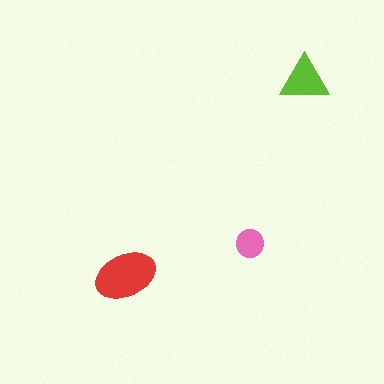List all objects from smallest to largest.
The pink circle, the lime triangle, the red ellipse.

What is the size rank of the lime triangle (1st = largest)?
2nd.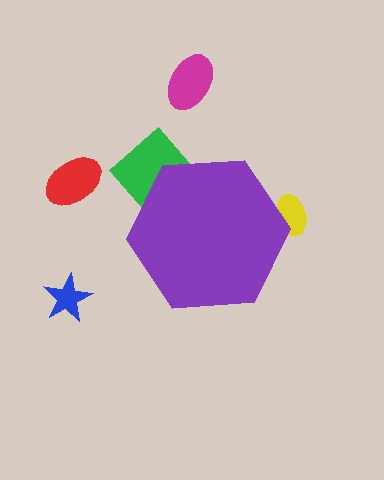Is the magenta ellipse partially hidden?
No, the magenta ellipse is fully visible.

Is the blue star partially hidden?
No, the blue star is fully visible.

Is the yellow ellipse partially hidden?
Yes, the yellow ellipse is partially hidden behind the purple hexagon.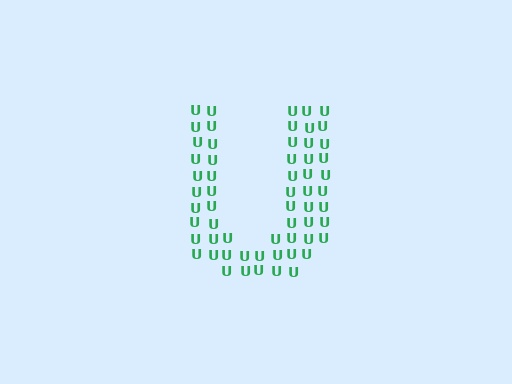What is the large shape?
The large shape is the letter U.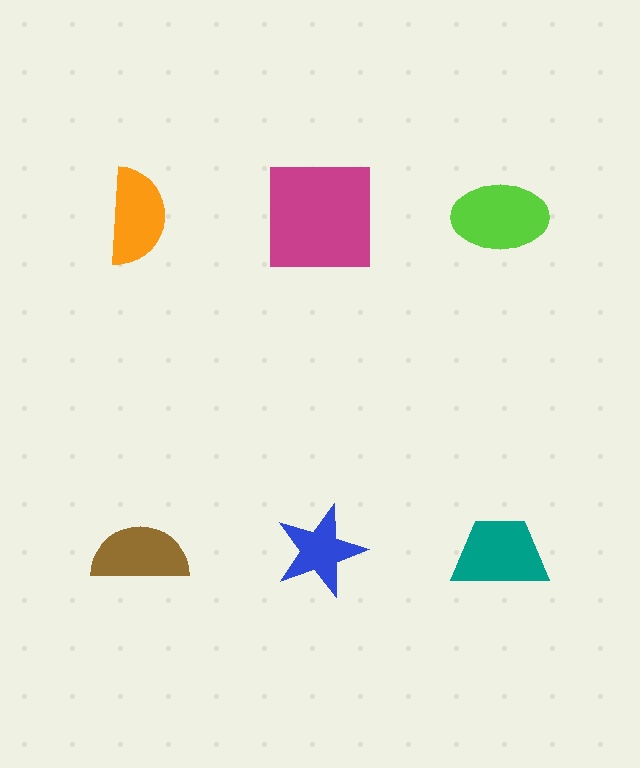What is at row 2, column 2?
A blue star.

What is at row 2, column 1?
A brown semicircle.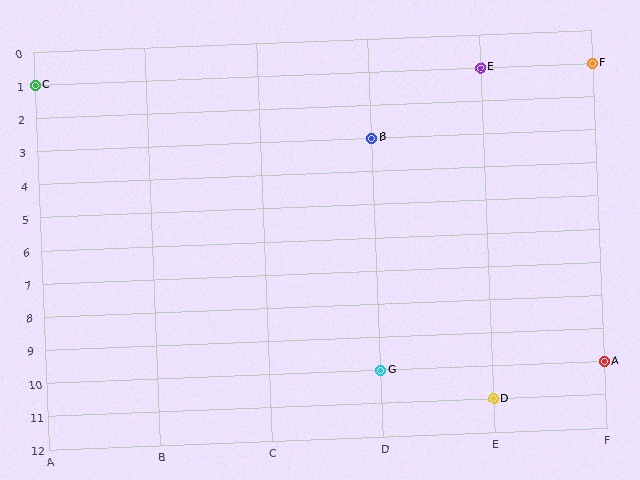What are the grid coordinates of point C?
Point C is at grid coordinates (A, 1).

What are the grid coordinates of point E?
Point E is at grid coordinates (E, 1).